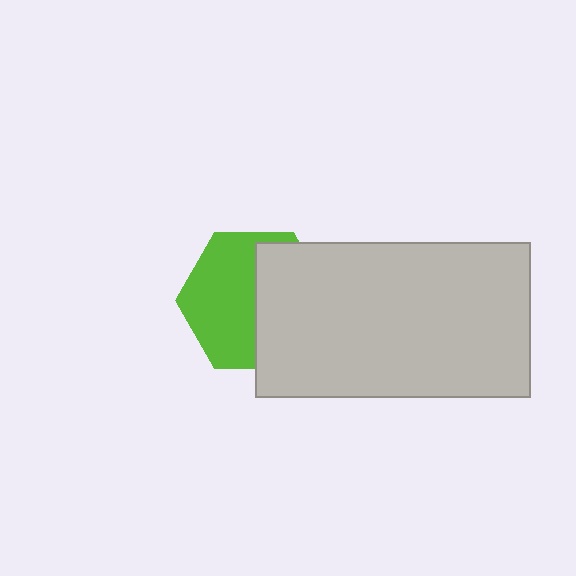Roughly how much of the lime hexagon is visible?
About half of it is visible (roughly 54%).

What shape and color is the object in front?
The object in front is a light gray rectangle.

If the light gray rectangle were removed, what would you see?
You would see the complete lime hexagon.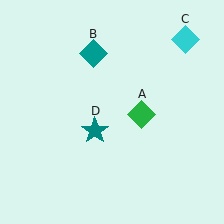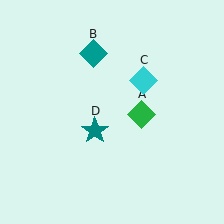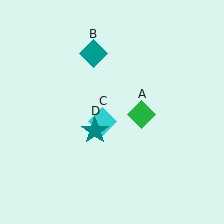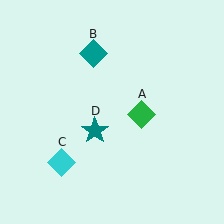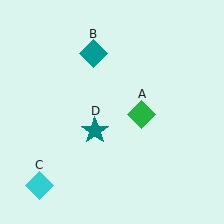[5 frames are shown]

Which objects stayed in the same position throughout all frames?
Green diamond (object A) and teal diamond (object B) and teal star (object D) remained stationary.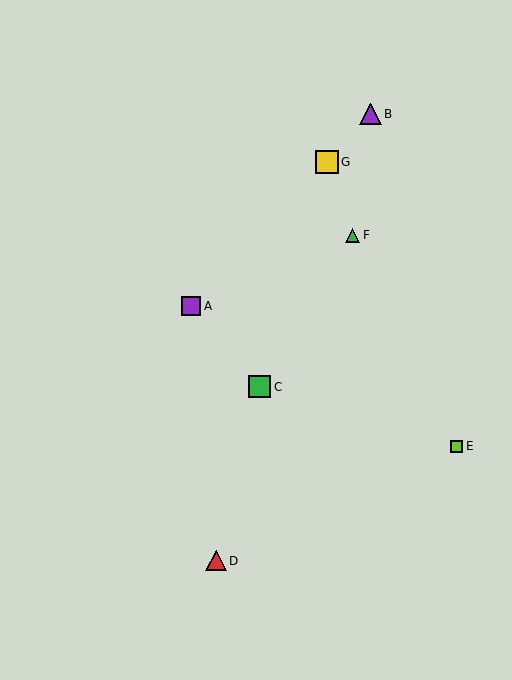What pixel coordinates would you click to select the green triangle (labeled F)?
Click at (353, 235) to select the green triangle F.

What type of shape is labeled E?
Shape E is a lime square.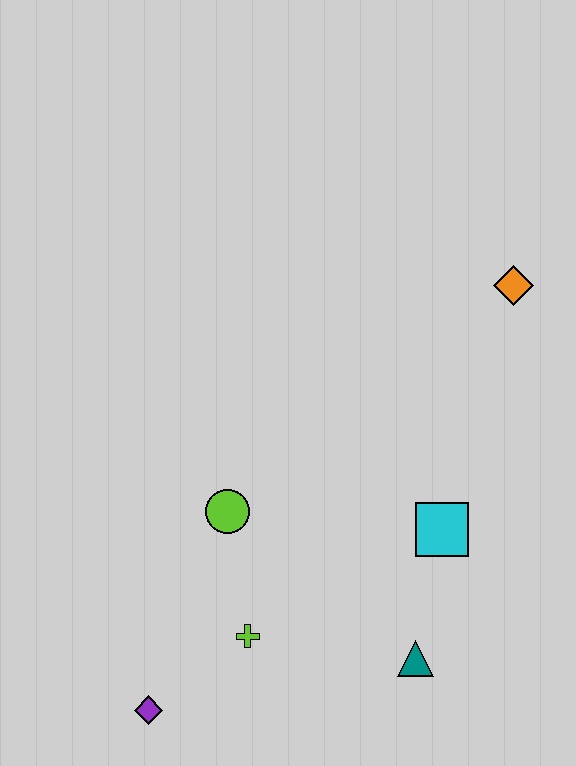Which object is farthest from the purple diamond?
The orange diamond is farthest from the purple diamond.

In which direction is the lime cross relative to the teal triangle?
The lime cross is to the left of the teal triangle.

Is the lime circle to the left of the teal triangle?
Yes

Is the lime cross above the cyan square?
No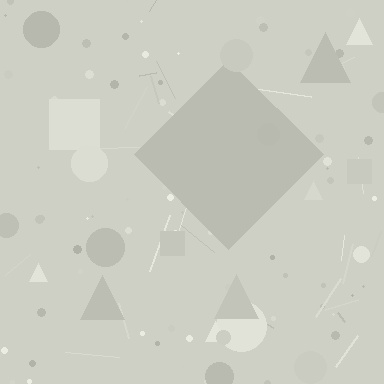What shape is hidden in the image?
A diamond is hidden in the image.